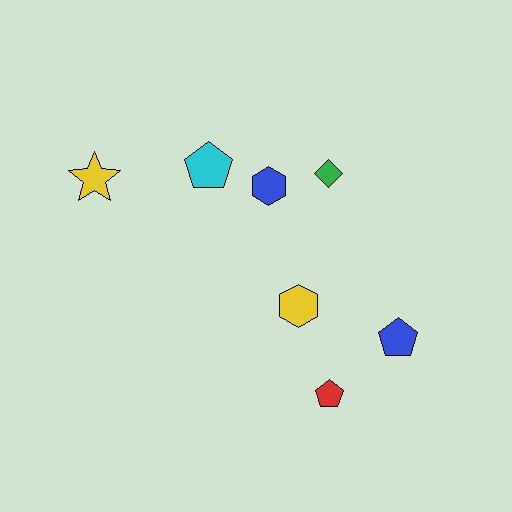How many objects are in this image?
There are 7 objects.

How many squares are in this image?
There are no squares.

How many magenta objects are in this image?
There are no magenta objects.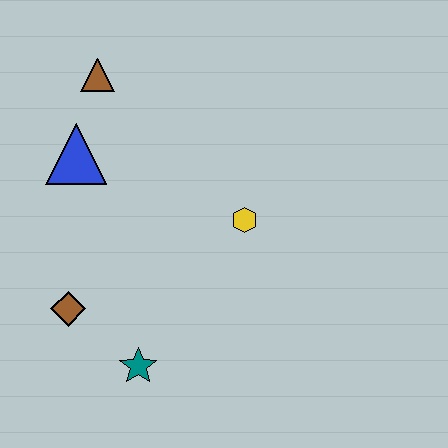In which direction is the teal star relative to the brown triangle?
The teal star is below the brown triangle.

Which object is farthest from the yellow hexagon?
The brown triangle is farthest from the yellow hexagon.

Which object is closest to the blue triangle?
The brown triangle is closest to the blue triangle.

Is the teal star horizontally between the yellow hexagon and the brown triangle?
Yes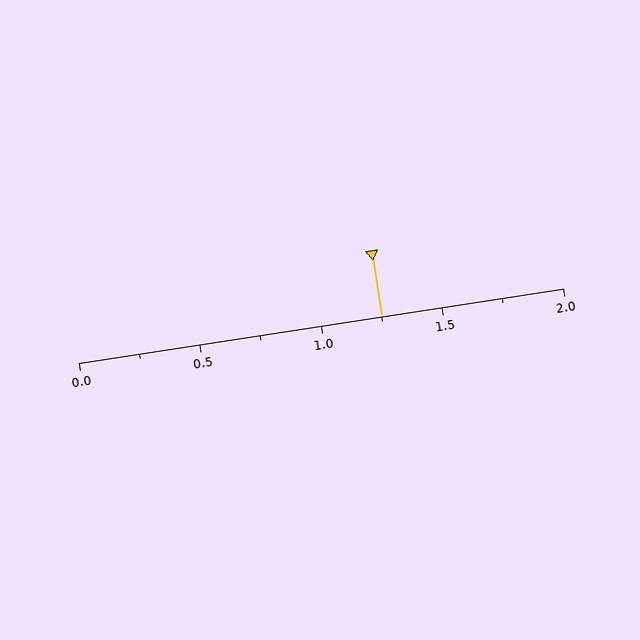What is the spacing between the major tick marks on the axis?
The major ticks are spaced 0.5 apart.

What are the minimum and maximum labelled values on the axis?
The axis runs from 0.0 to 2.0.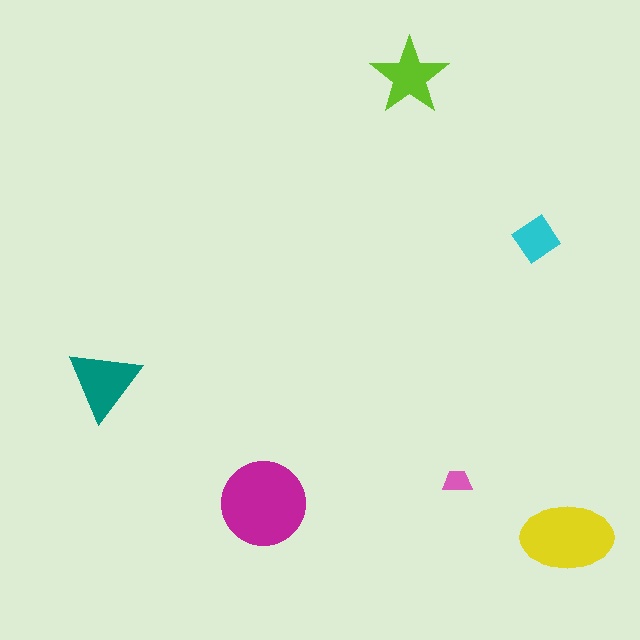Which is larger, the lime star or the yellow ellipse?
The yellow ellipse.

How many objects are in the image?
There are 6 objects in the image.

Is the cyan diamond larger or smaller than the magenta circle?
Smaller.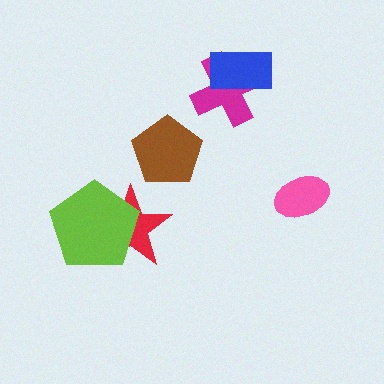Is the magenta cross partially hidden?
Yes, it is partially covered by another shape.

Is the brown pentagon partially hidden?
No, no other shape covers it.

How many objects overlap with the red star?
1 object overlaps with the red star.